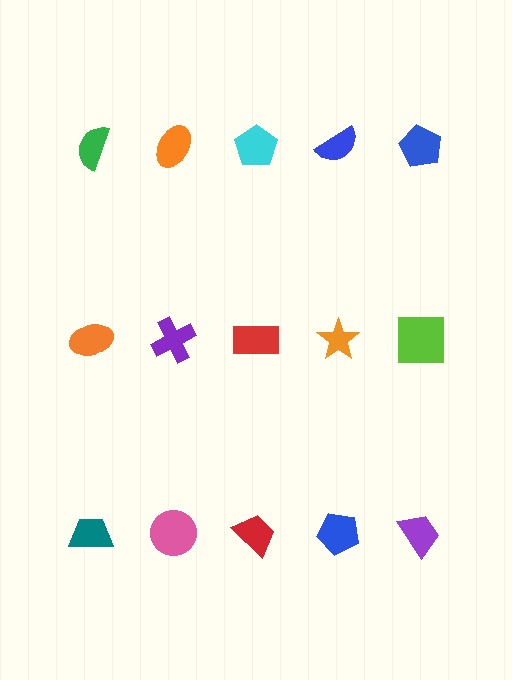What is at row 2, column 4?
An orange star.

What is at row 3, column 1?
A teal trapezoid.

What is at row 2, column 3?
A red rectangle.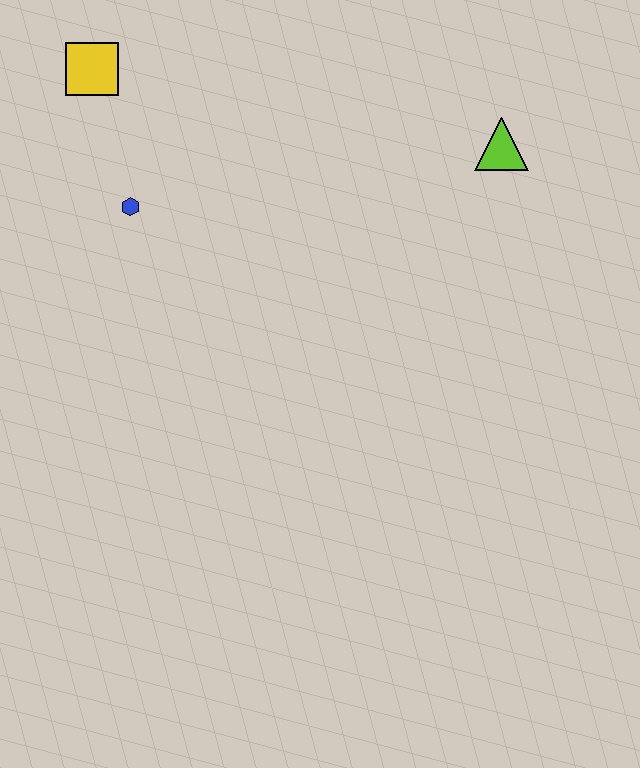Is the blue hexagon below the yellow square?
Yes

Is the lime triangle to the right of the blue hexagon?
Yes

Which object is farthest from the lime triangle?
The yellow square is farthest from the lime triangle.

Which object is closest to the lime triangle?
The blue hexagon is closest to the lime triangle.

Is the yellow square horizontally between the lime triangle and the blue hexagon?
No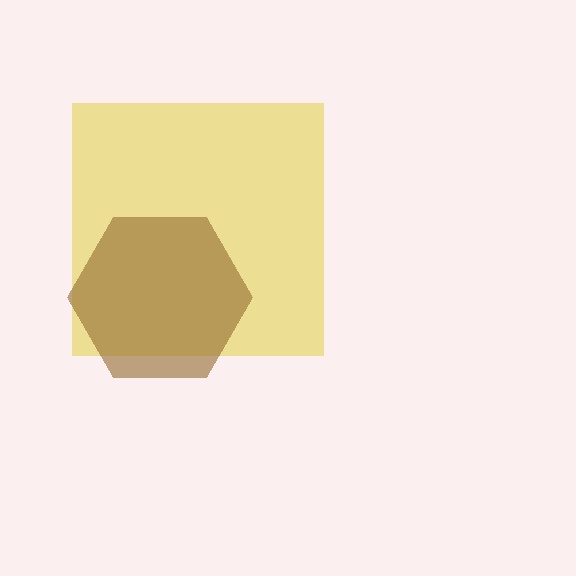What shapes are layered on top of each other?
The layered shapes are: a yellow square, a brown hexagon.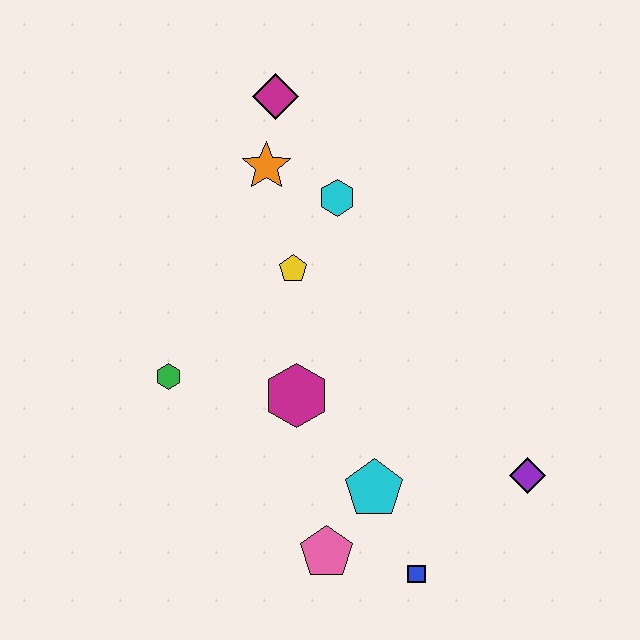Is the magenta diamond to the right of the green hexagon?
Yes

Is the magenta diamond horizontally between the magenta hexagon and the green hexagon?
Yes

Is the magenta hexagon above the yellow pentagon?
No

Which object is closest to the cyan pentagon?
The pink pentagon is closest to the cyan pentagon.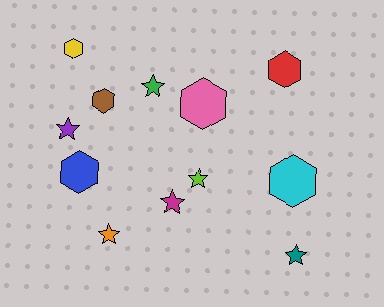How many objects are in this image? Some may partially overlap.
There are 12 objects.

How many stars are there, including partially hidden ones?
There are 6 stars.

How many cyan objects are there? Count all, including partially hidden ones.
There is 1 cyan object.